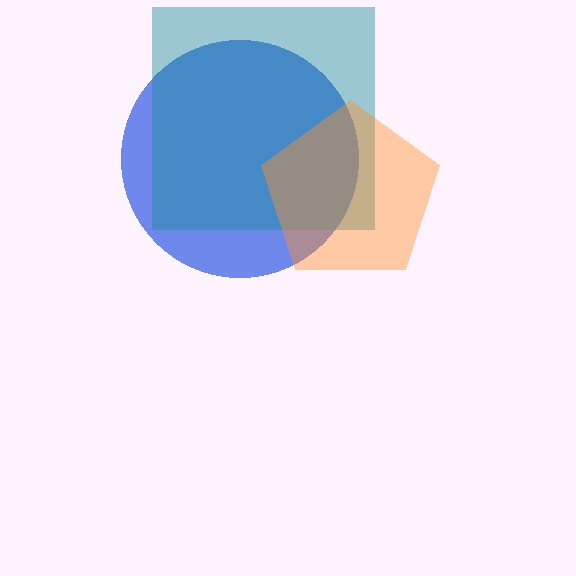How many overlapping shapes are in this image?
There are 3 overlapping shapes in the image.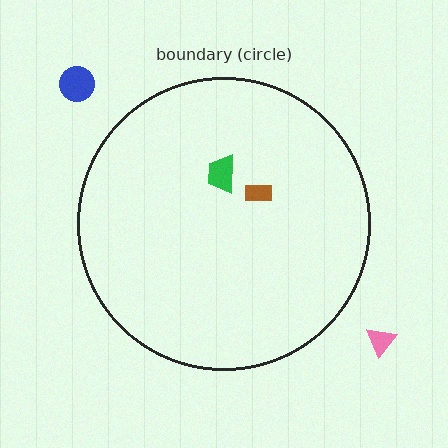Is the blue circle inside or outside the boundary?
Outside.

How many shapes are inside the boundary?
2 inside, 2 outside.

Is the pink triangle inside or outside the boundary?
Outside.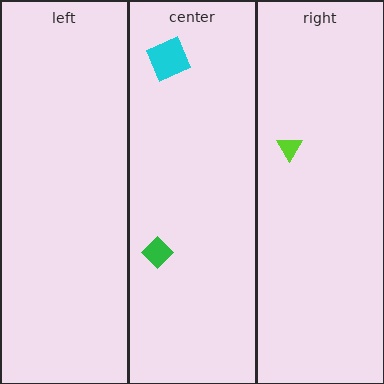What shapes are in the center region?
The cyan square, the green diamond.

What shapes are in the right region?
The lime triangle.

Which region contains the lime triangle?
The right region.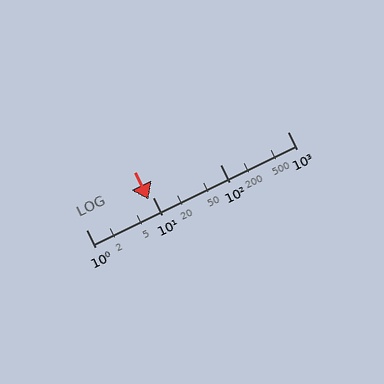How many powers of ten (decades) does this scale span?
The scale spans 3 decades, from 1 to 1000.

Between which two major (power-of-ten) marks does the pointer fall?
The pointer is between 1 and 10.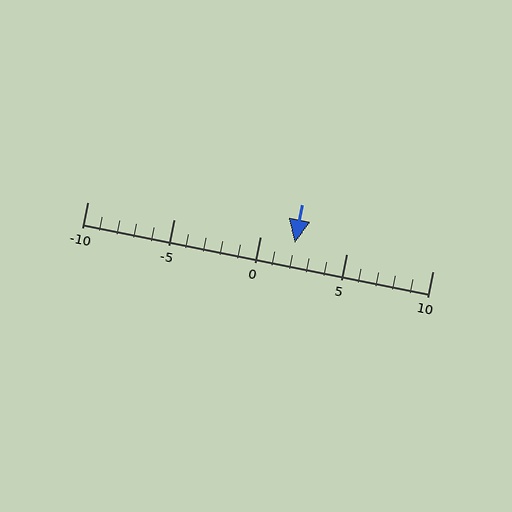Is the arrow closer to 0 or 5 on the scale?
The arrow is closer to 0.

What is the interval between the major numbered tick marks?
The major tick marks are spaced 5 units apart.